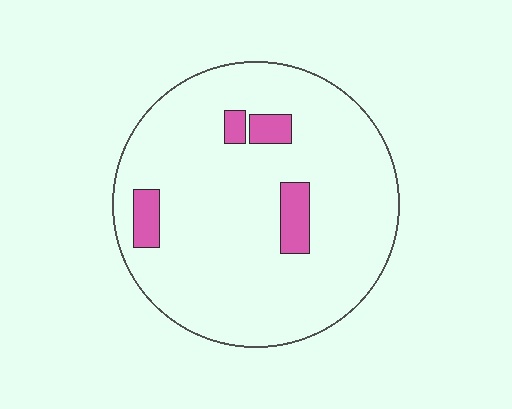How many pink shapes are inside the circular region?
4.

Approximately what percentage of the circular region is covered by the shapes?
Approximately 10%.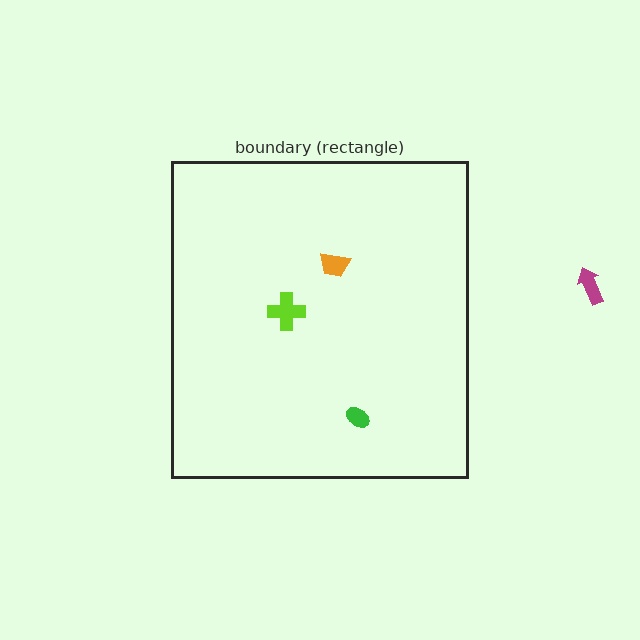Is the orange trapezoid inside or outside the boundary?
Inside.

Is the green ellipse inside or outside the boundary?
Inside.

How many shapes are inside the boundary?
3 inside, 1 outside.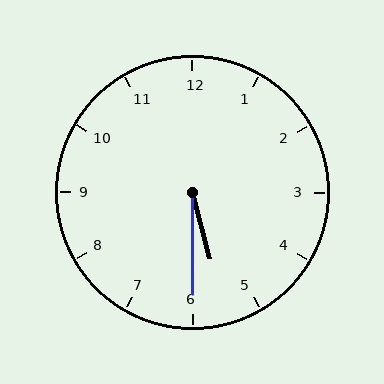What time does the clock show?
5:30.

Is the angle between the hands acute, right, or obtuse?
It is acute.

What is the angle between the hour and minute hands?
Approximately 15 degrees.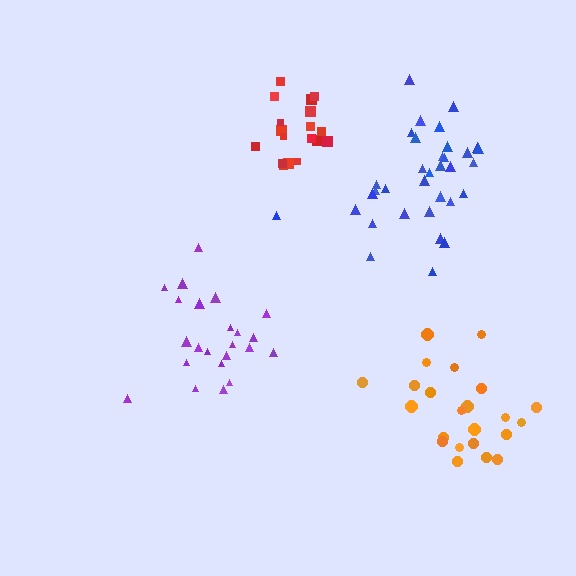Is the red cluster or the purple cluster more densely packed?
Red.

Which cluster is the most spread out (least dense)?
Orange.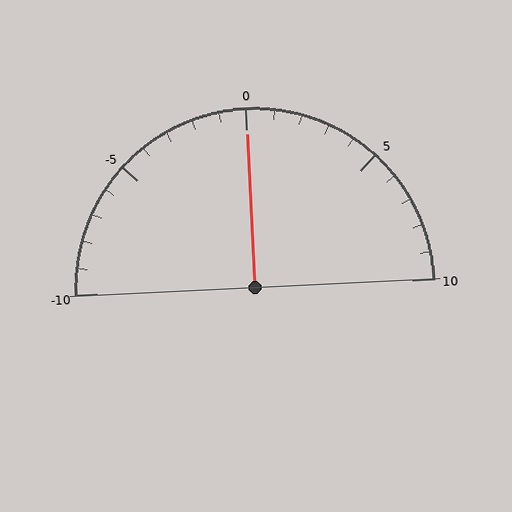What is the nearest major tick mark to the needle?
The nearest major tick mark is 0.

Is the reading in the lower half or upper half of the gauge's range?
The reading is in the upper half of the range (-10 to 10).